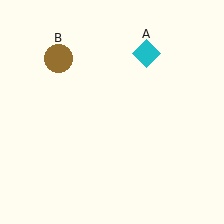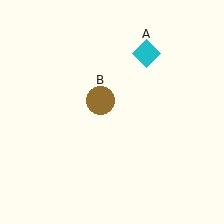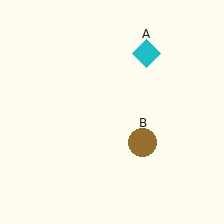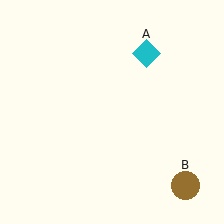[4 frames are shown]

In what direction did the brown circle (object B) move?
The brown circle (object B) moved down and to the right.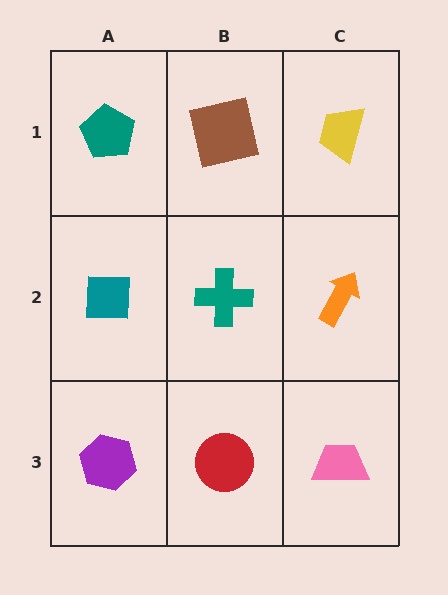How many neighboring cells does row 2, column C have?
3.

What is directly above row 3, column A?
A teal square.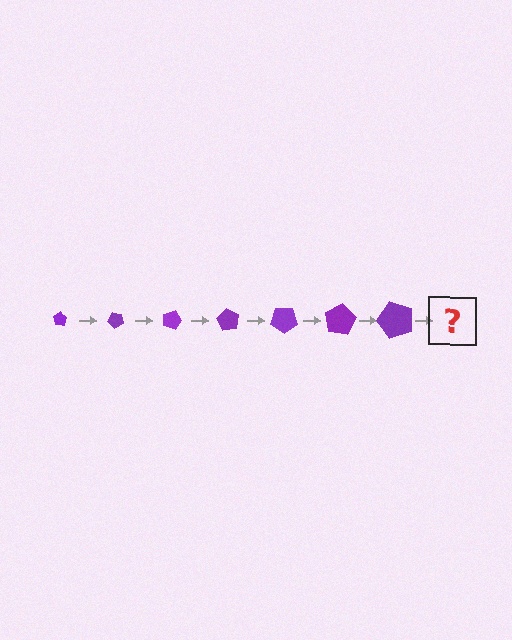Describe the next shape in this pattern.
It should be a pentagon, larger than the previous one and rotated 315 degrees from the start.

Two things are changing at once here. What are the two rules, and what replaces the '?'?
The two rules are that the pentagon grows larger each step and it rotates 45 degrees each step. The '?' should be a pentagon, larger than the previous one and rotated 315 degrees from the start.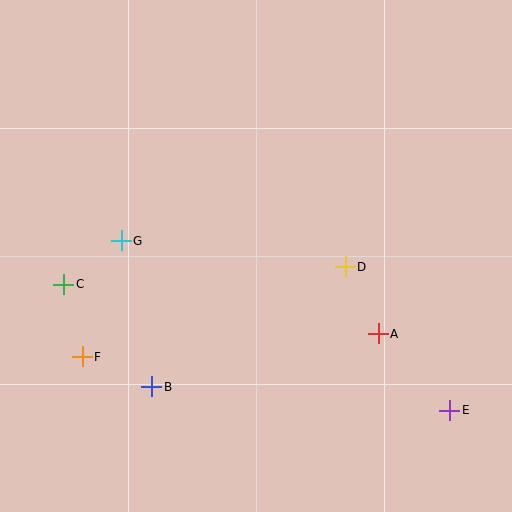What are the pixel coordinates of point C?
Point C is at (64, 284).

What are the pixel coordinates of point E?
Point E is at (450, 410).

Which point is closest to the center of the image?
Point D at (345, 267) is closest to the center.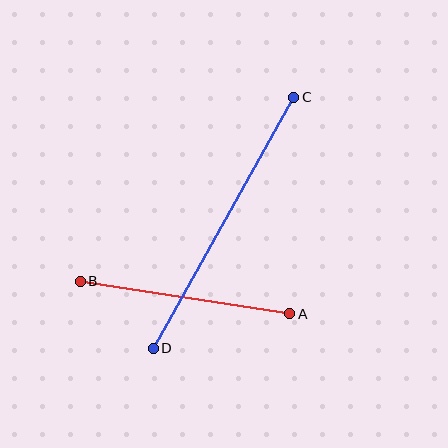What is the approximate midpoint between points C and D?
The midpoint is at approximately (224, 223) pixels.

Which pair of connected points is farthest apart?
Points C and D are farthest apart.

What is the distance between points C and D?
The distance is approximately 288 pixels.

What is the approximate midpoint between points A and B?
The midpoint is at approximately (185, 298) pixels.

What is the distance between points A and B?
The distance is approximately 212 pixels.